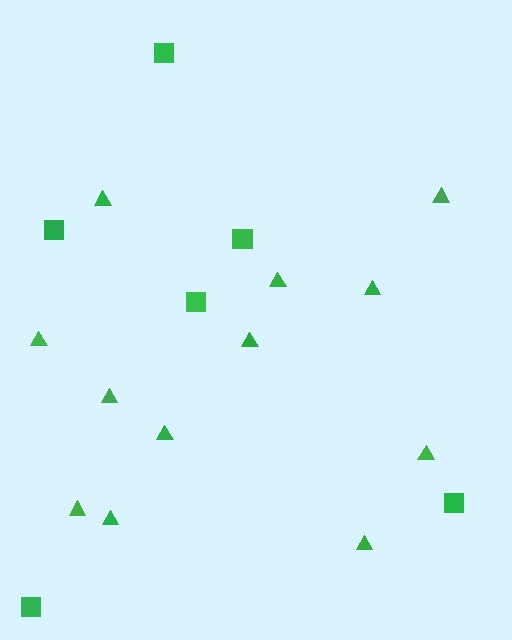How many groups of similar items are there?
There are 2 groups: one group of triangles (12) and one group of squares (6).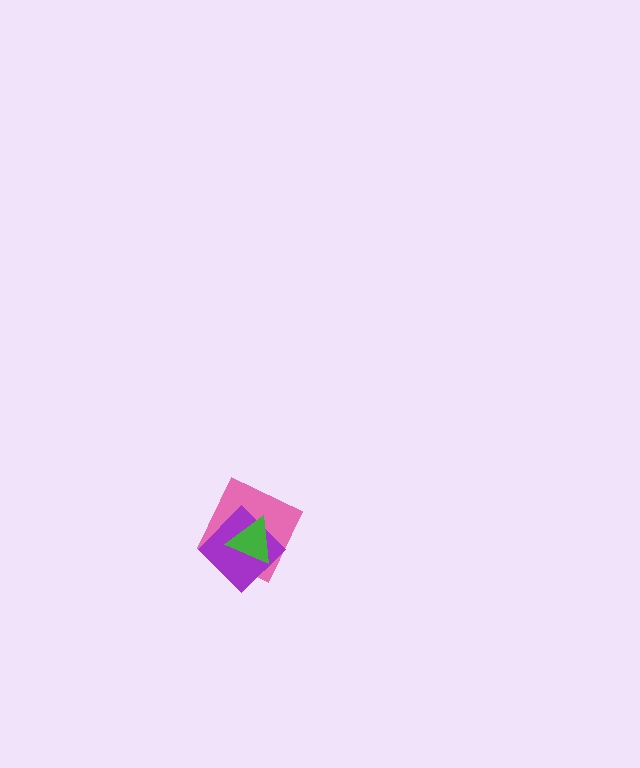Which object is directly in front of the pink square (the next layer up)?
The purple diamond is directly in front of the pink square.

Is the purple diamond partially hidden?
Yes, it is partially covered by another shape.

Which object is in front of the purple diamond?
The green triangle is in front of the purple diamond.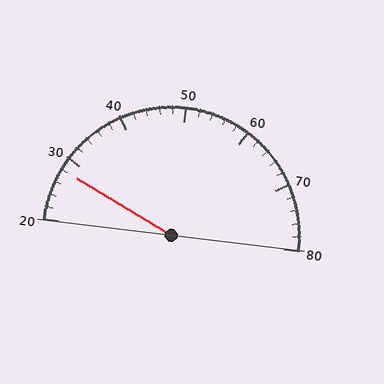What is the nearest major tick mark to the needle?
The nearest major tick mark is 30.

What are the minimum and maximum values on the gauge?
The gauge ranges from 20 to 80.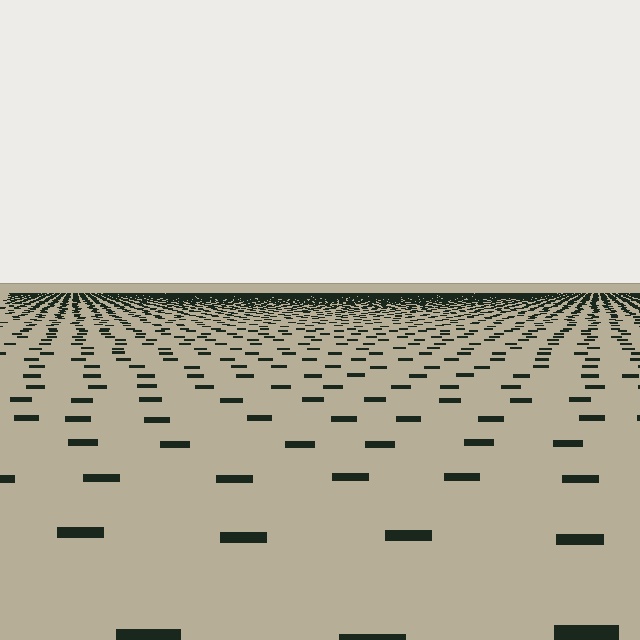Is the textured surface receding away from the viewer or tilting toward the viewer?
The surface is receding away from the viewer. Texture elements get smaller and denser toward the top.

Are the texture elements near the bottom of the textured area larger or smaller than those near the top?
Larger. Near the bottom, elements are closer to the viewer and appear at a bigger on-screen size.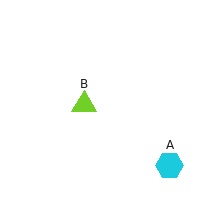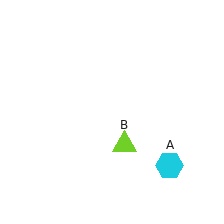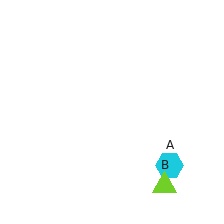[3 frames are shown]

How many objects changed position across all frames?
1 object changed position: lime triangle (object B).